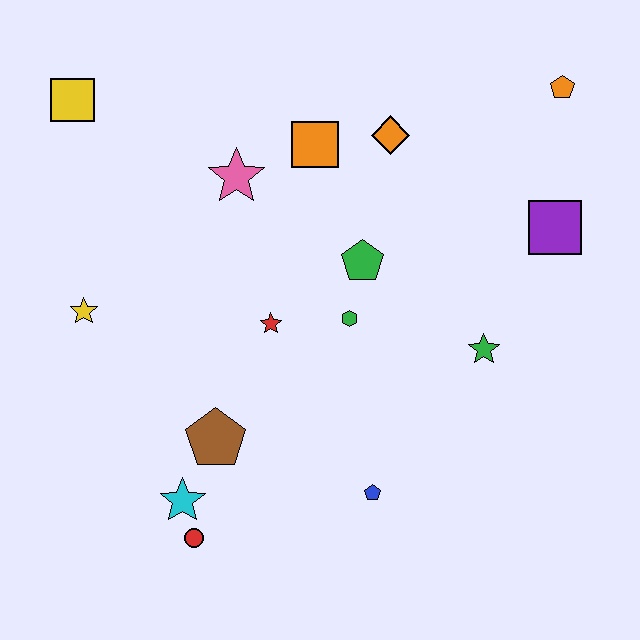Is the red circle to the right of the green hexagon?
No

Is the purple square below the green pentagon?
No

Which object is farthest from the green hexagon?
The yellow square is farthest from the green hexagon.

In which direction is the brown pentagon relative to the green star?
The brown pentagon is to the left of the green star.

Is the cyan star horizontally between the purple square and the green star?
No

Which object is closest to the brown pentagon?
The cyan star is closest to the brown pentagon.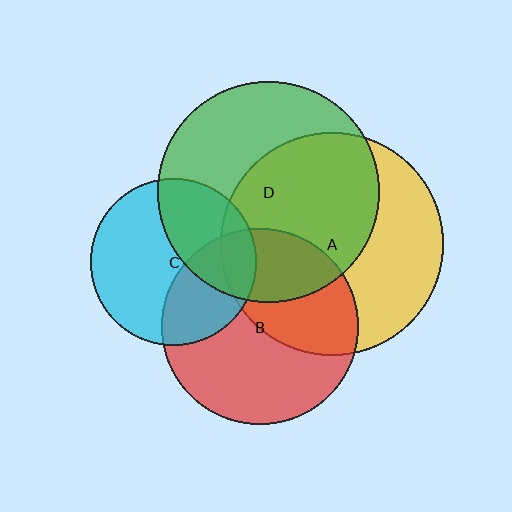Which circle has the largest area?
Circle A (yellow).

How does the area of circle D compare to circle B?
Approximately 1.3 times.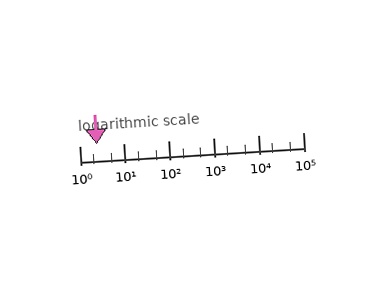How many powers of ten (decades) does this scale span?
The scale spans 5 decades, from 1 to 100000.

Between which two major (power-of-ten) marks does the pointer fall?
The pointer is between 1 and 10.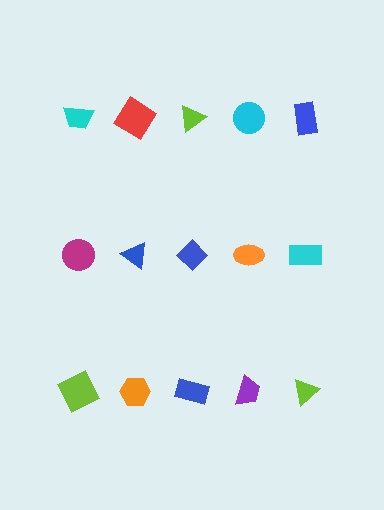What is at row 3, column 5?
A lime triangle.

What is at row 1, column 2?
A red diamond.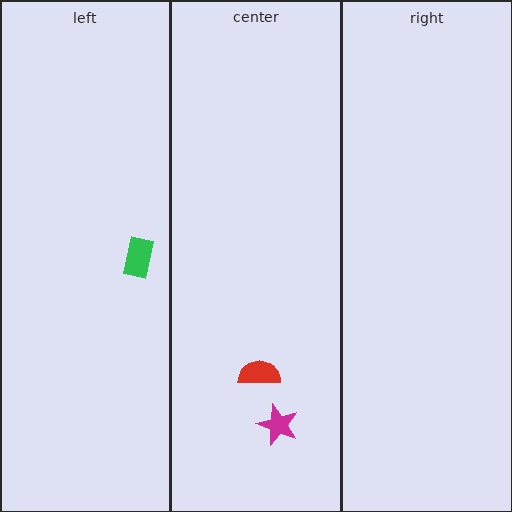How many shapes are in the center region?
2.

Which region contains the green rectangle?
The left region.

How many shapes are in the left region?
1.